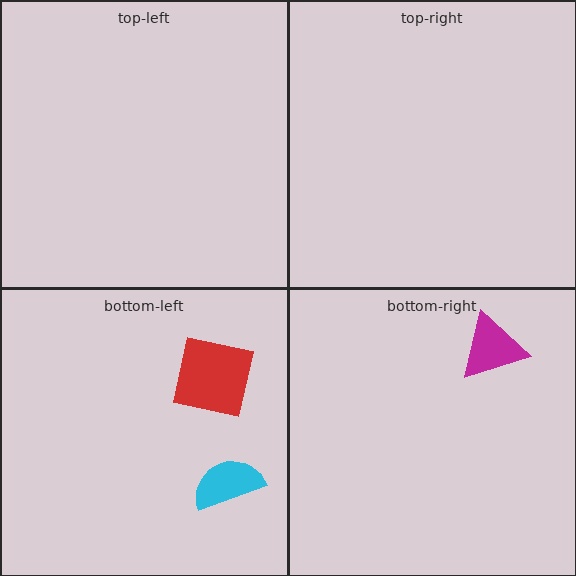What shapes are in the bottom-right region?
The magenta triangle.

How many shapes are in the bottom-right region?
1.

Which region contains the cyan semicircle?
The bottom-left region.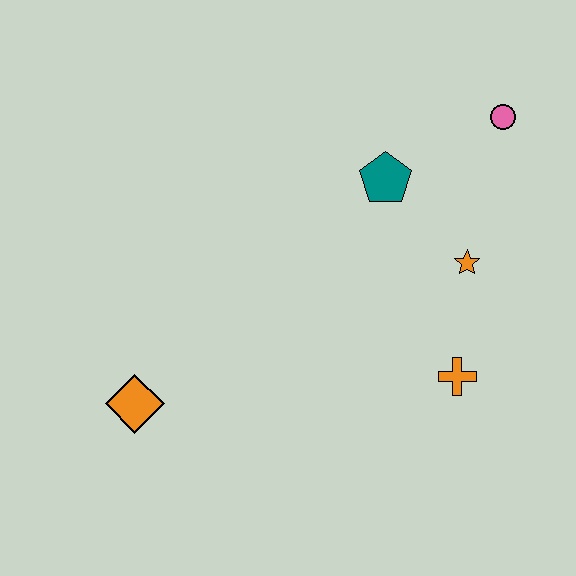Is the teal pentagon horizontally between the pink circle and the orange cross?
No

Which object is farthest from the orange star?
The orange diamond is farthest from the orange star.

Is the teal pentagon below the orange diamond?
No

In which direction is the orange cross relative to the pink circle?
The orange cross is below the pink circle.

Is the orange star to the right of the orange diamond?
Yes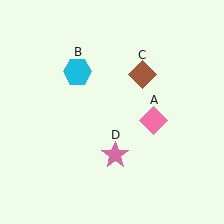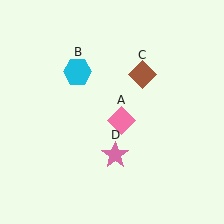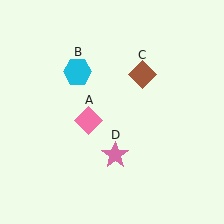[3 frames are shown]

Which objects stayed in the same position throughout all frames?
Cyan hexagon (object B) and brown diamond (object C) and pink star (object D) remained stationary.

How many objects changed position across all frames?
1 object changed position: pink diamond (object A).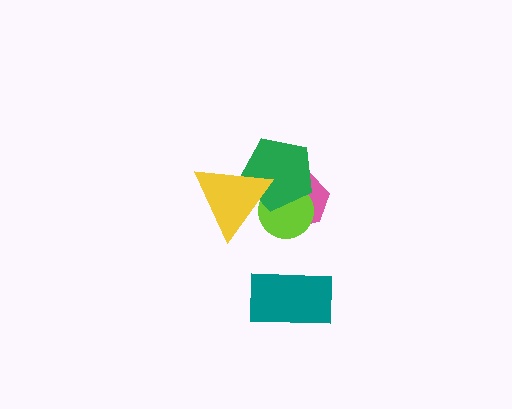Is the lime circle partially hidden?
Yes, it is partially covered by another shape.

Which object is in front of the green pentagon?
The yellow triangle is in front of the green pentagon.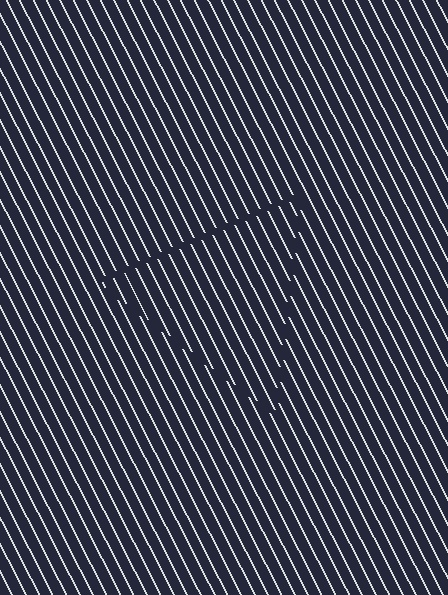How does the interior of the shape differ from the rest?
The interior of the shape contains the same grating, shifted by half a period — the contour is defined by the phase discontinuity where line-ends from the inner and outer gratings abut.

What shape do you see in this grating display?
An illusory triangle. The interior of the shape contains the same grating, shifted by half a period — the contour is defined by the phase discontinuity where line-ends from the inner and outer gratings abut.